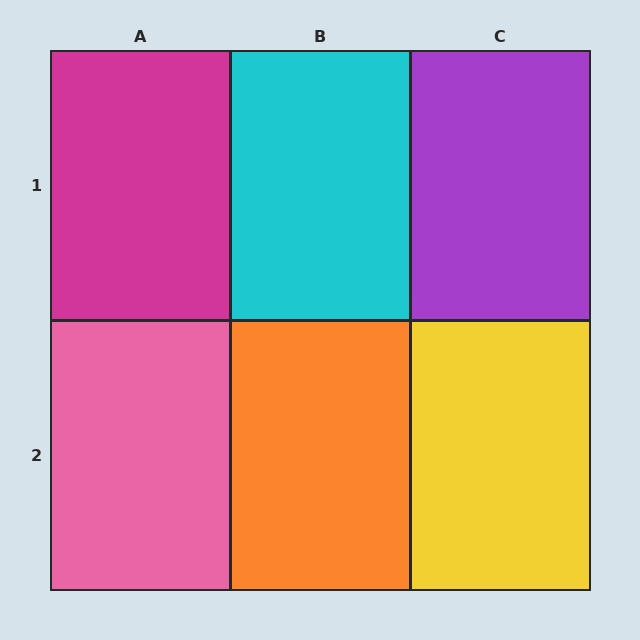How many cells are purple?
1 cell is purple.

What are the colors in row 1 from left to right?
Magenta, cyan, purple.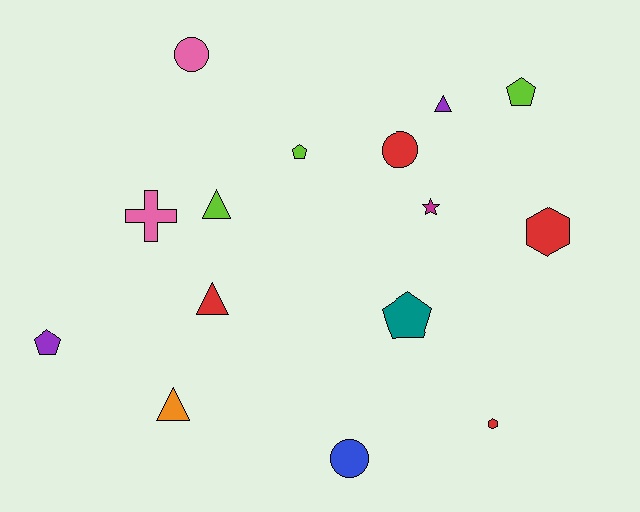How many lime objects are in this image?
There are 3 lime objects.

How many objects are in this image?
There are 15 objects.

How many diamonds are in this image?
There are no diamonds.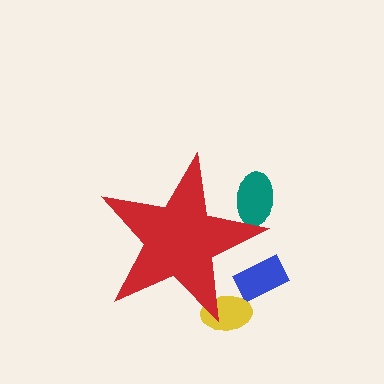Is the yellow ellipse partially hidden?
Yes, the yellow ellipse is partially hidden behind the red star.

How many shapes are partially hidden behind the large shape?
3 shapes are partially hidden.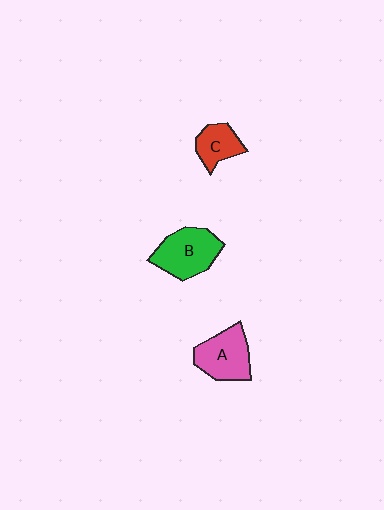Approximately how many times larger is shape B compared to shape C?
Approximately 1.7 times.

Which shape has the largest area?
Shape B (green).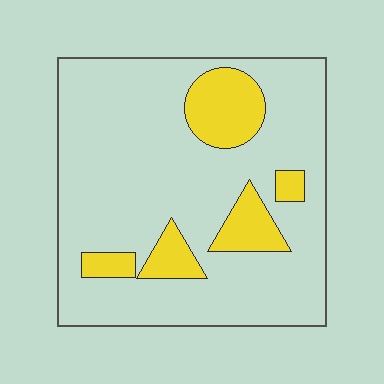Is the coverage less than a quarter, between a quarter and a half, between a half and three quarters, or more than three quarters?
Less than a quarter.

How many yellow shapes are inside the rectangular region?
5.